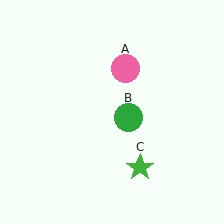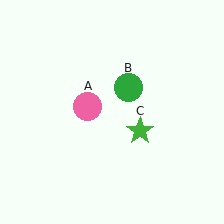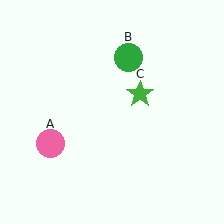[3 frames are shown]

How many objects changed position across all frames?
3 objects changed position: pink circle (object A), green circle (object B), green star (object C).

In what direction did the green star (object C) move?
The green star (object C) moved up.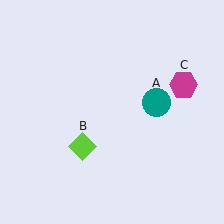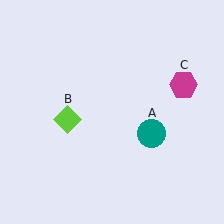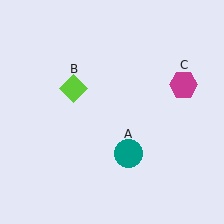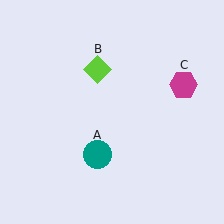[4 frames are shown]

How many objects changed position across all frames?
2 objects changed position: teal circle (object A), lime diamond (object B).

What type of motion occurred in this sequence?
The teal circle (object A), lime diamond (object B) rotated clockwise around the center of the scene.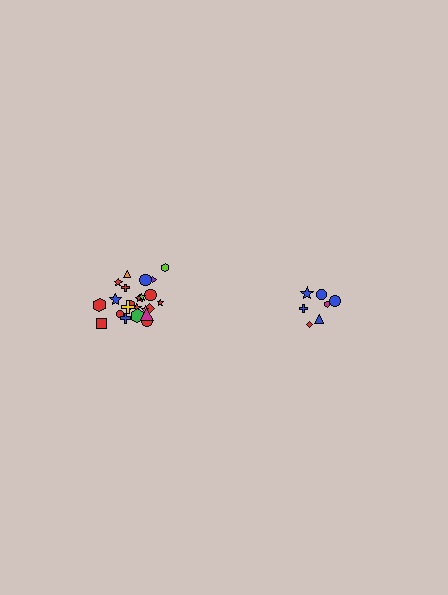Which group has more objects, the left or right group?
The left group.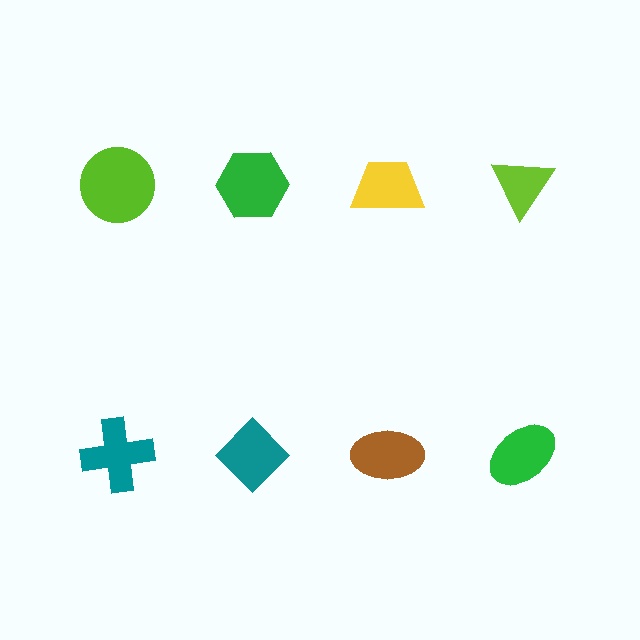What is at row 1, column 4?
A lime triangle.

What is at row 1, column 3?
A yellow trapezoid.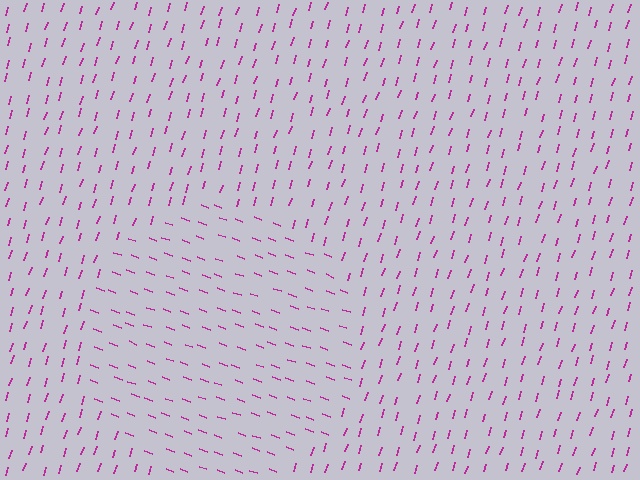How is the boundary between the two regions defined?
The boundary is defined purely by a change in line orientation (approximately 87 degrees difference). All lines are the same color and thickness.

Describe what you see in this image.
The image is filled with small magenta line segments. A circle region in the image has lines oriented differently from the surrounding lines, creating a visible texture boundary.